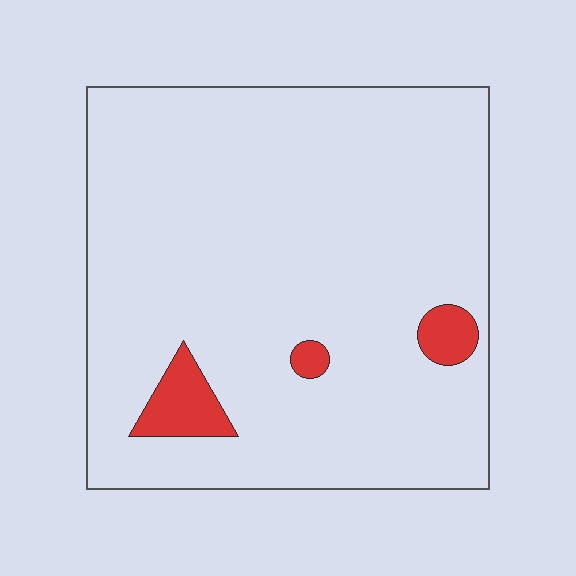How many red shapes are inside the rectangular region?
3.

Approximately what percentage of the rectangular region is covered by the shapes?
Approximately 5%.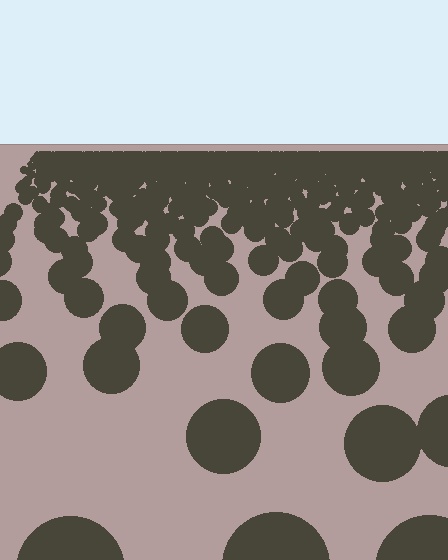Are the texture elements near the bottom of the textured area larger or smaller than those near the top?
Larger. Near the bottom, elements are closer to the viewer and appear at a bigger on-screen size.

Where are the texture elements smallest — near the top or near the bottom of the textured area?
Near the top.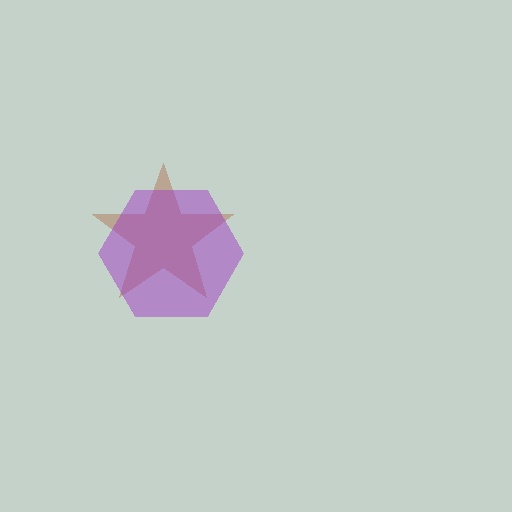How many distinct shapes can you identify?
There are 2 distinct shapes: a brown star, a purple hexagon.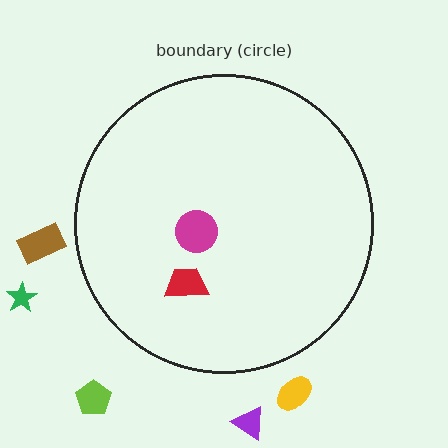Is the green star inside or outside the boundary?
Outside.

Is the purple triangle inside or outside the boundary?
Outside.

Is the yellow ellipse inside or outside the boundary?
Outside.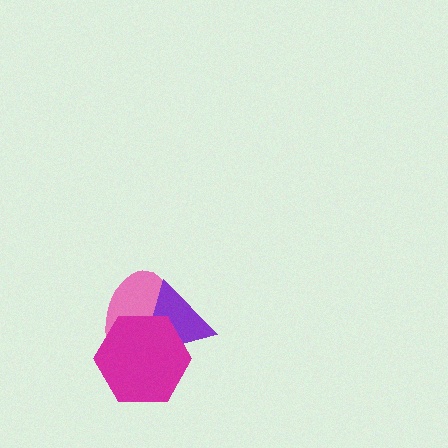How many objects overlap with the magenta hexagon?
2 objects overlap with the magenta hexagon.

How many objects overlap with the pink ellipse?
2 objects overlap with the pink ellipse.